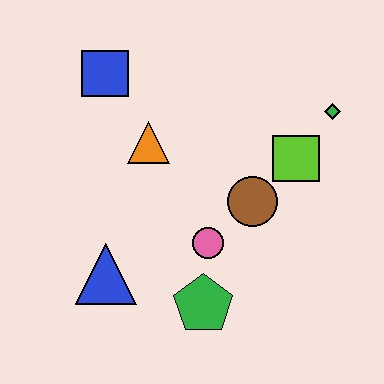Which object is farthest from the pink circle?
The blue square is farthest from the pink circle.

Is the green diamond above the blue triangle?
Yes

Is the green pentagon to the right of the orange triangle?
Yes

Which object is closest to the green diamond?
The lime square is closest to the green diamond.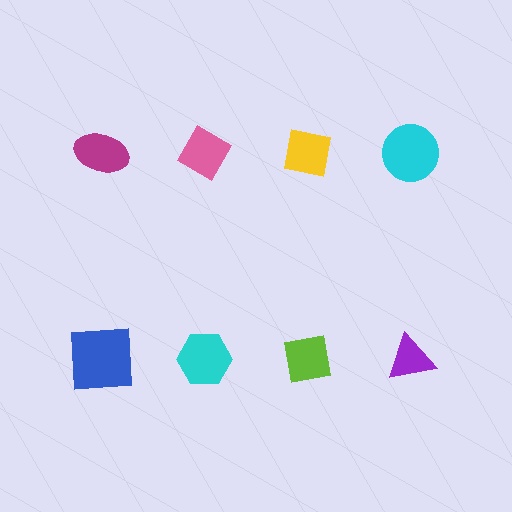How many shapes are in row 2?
4 shapes.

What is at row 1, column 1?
A magenta ellipse.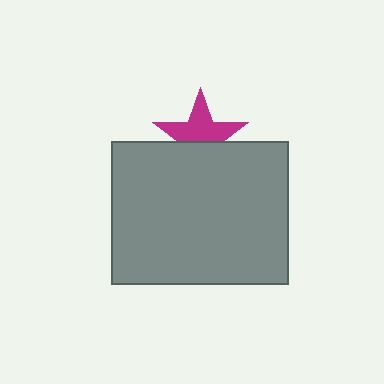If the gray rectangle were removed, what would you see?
You would see the complete magenta star.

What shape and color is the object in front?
The object in front is a gray rectangle.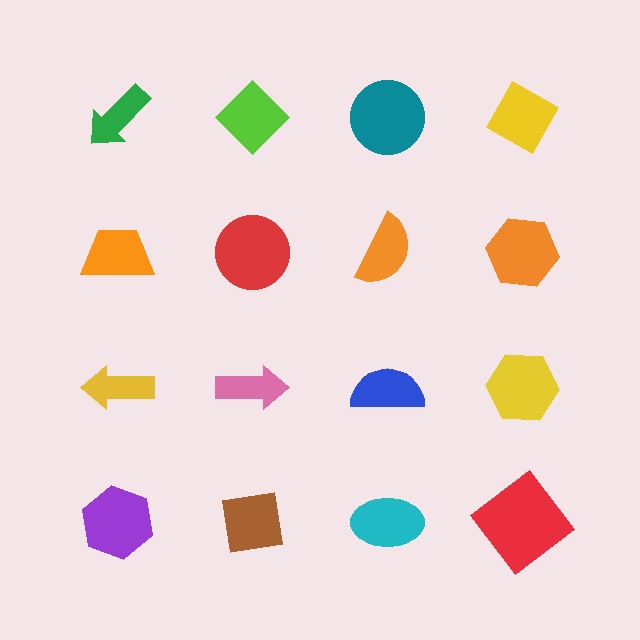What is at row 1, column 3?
A teal circle.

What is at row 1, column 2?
A lime diamond.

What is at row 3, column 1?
A yellow arrow.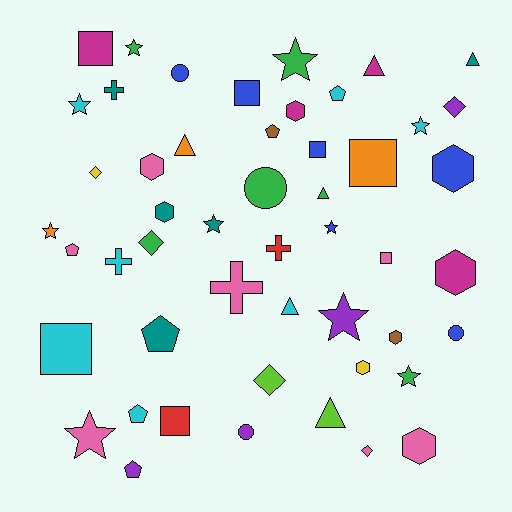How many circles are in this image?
There are 4 circles.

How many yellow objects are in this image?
There are 2 yellow objects.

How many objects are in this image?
There are 50 objects.